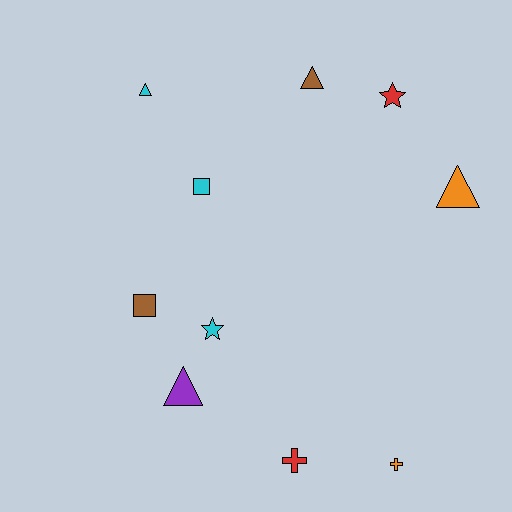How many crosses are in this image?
There are 2 crosses.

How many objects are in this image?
There are 10 objects.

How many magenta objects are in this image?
There are no magenta objects.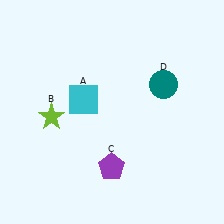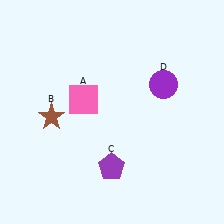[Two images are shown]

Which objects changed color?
A changed from cyan to pink. B changed from lime to brown. D changed from teal to purple.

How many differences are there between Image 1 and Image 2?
There are 3 differences between the two images.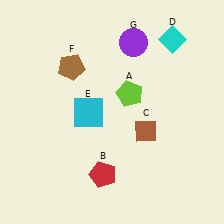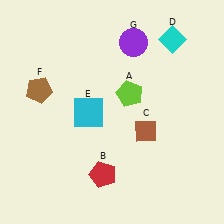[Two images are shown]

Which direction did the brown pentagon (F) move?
The brown pentagon (F) moved left.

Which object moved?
The brown pentagon (F) moved left.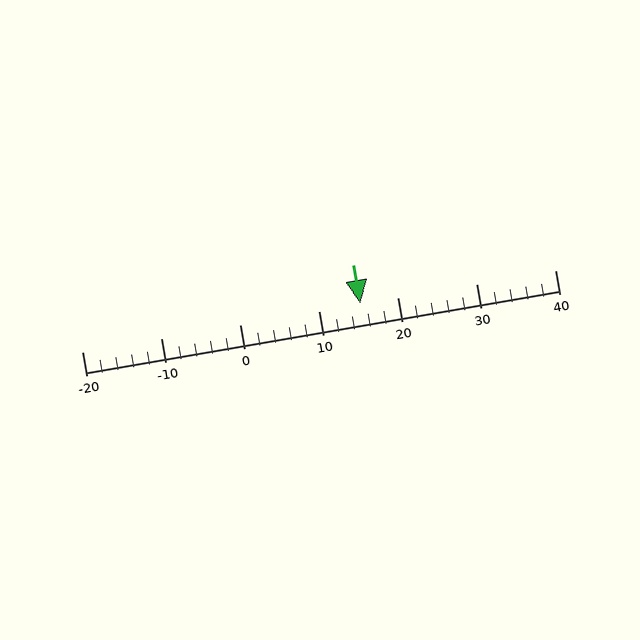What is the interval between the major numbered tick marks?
The major tick marks are spaced 10 units apart.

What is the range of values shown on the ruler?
The ruler shows values from -20 to 40.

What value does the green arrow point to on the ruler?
The green arrow points to approximately 15.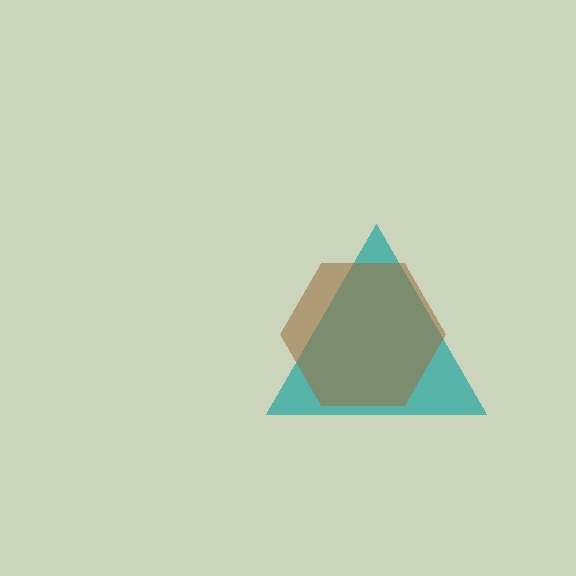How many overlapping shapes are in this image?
There are 2 overlapping shapes in the image.